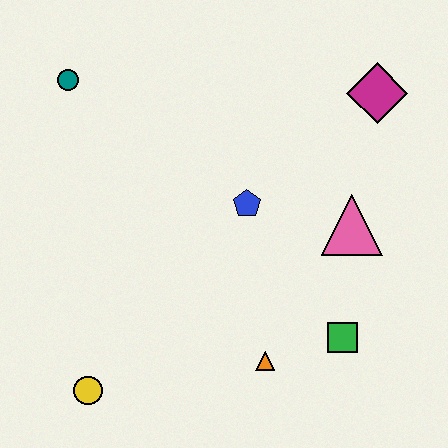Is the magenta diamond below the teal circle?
Yes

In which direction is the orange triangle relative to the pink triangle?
The orange triangle is below the pink triangle.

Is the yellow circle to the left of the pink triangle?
Yes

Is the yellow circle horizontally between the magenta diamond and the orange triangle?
No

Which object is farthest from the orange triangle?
The teal circle is farthest from the orange triangle.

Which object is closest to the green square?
The orange triangle is closest to the green square.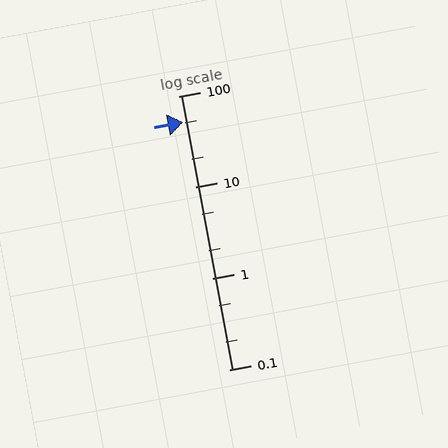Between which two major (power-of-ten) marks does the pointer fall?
The pointer is between 10 and 100.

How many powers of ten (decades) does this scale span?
The scale spans 3 decades, from 0.1 to 100.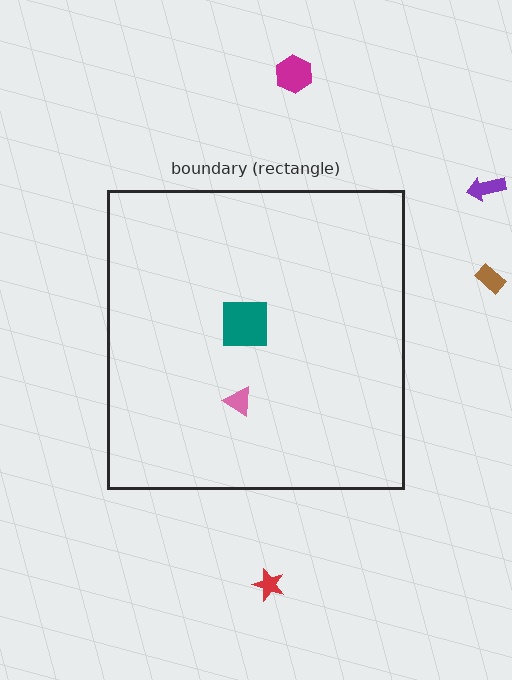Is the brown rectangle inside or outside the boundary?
Outside.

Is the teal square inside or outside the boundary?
Inside.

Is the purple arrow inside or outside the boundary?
Outside.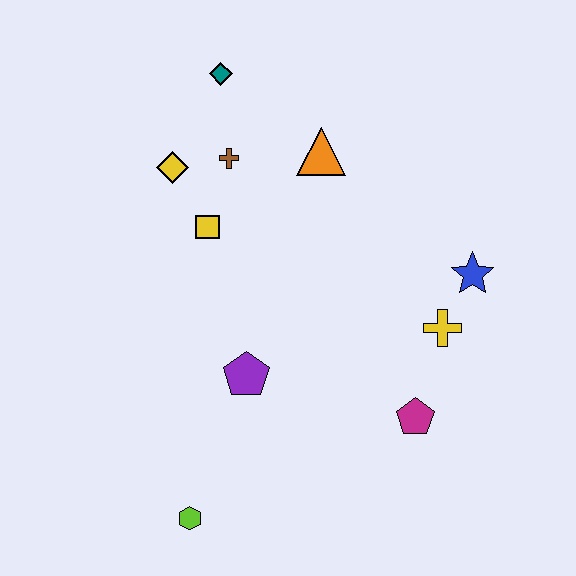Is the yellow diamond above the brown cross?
No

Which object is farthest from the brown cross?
The lime hexagon is farthest from the brown cross.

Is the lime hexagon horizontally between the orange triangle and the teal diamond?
No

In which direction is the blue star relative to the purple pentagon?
The blue star is to the right of the purple pentagon.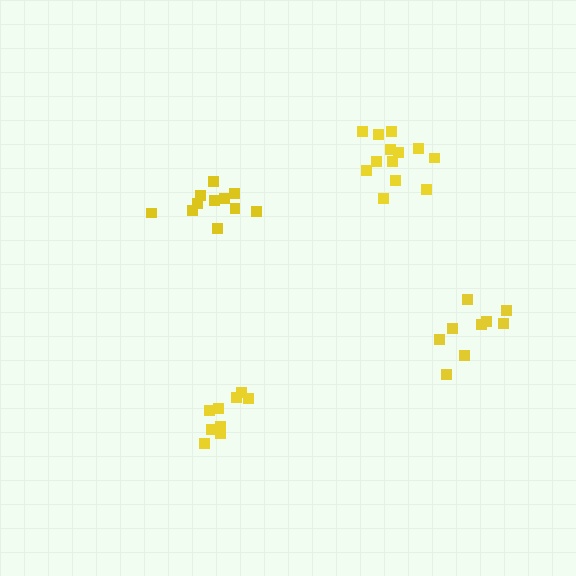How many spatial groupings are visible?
There are 4 spatial groupings.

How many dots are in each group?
Group 1: 11 dots, Group 2: 9 dots, Group 3: 13 dots, Group 4: 9 dots (42 total).